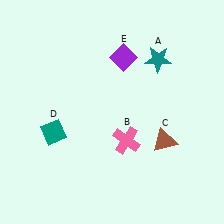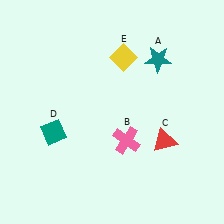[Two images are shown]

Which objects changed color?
C changed from brown to red. E changed from purple to yellow.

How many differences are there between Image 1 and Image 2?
There are 2 differences between the two images.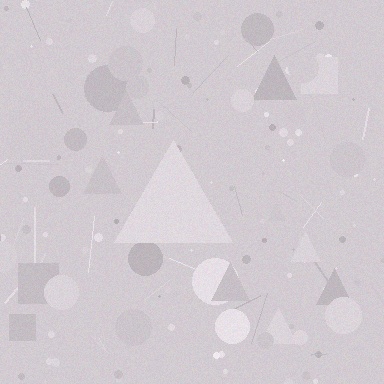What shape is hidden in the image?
A triangle is hidden in the image.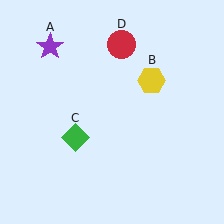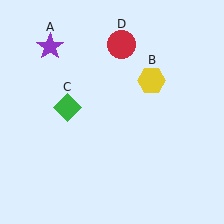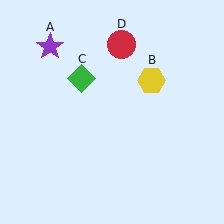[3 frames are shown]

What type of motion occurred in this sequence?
The green diamond (object C) rotated clockwise around the center of the scene.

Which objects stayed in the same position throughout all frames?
Purple star (object A) and yellow hexagon (object B) and red circle (object D) remained stationary.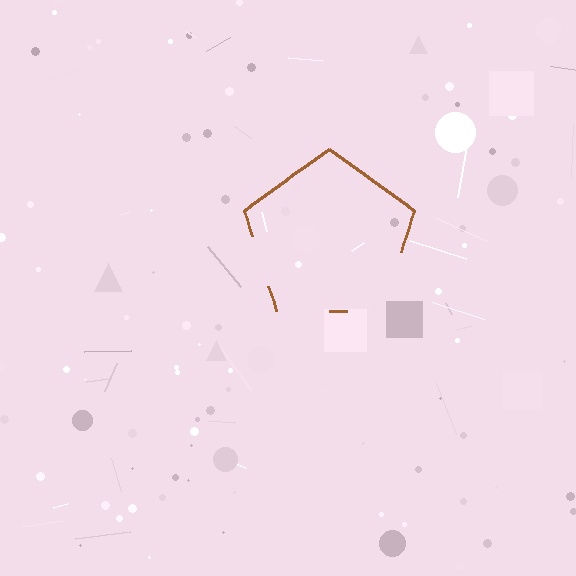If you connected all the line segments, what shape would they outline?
They would outline a pentagon.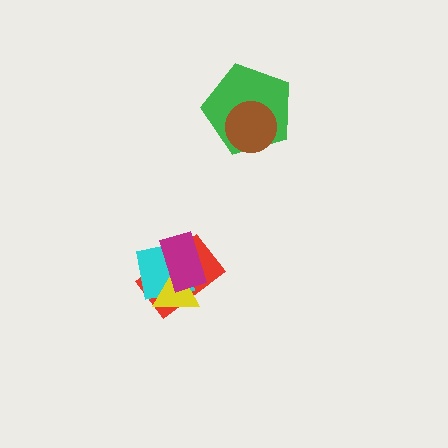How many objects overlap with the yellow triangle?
3 objects overlap with the yellow triangle.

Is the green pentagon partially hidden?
Yes, it is partially covered by another shape.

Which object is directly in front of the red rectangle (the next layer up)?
The cyan square is directly in front of the red rectangle.